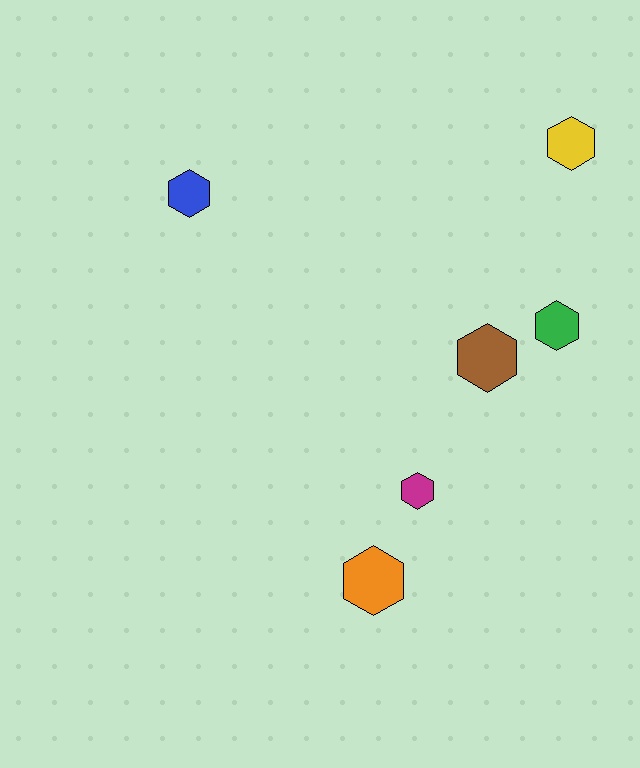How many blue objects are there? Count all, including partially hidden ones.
There is 1 blue object.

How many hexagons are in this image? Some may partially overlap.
There are 6 hexagons.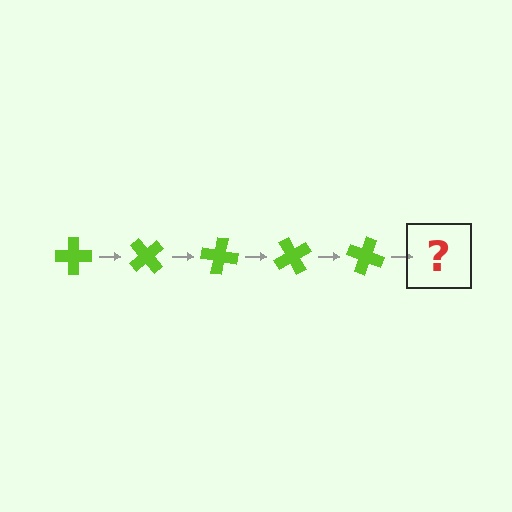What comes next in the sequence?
The next element should be a lime cross rotated 250 degrees.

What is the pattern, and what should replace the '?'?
The pattern is that the cross rotates 50 degrees each step. The '?' should be a lime cross rotated 250 degrees.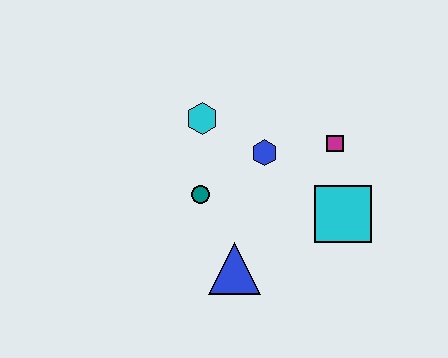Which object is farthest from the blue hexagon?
The blue triangle is farthest from the blue hexagon.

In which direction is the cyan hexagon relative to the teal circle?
The cyan hexagon is above the teal circle.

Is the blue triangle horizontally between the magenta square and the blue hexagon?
No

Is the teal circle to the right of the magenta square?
No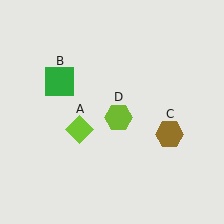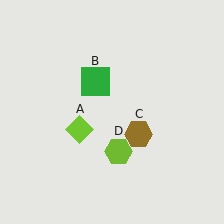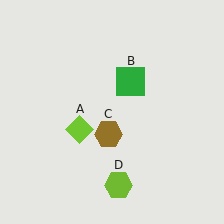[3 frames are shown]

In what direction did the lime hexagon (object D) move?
The lime hexagon (object D) moved down.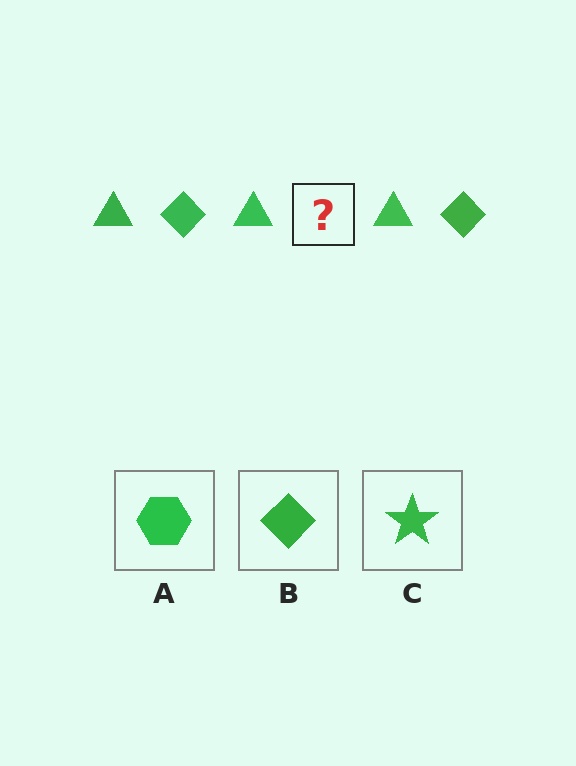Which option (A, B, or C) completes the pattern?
B.